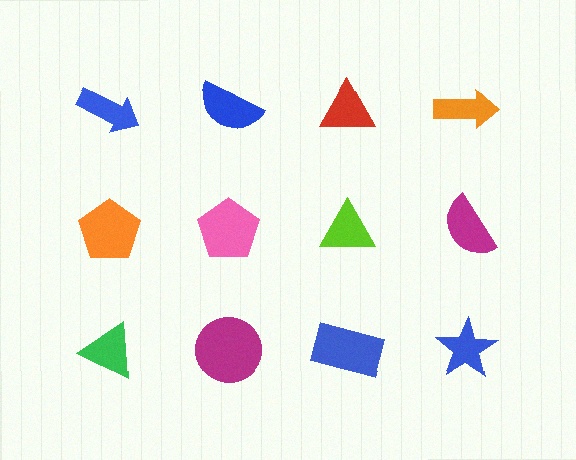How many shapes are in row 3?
4 shapes.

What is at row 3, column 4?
A blue star.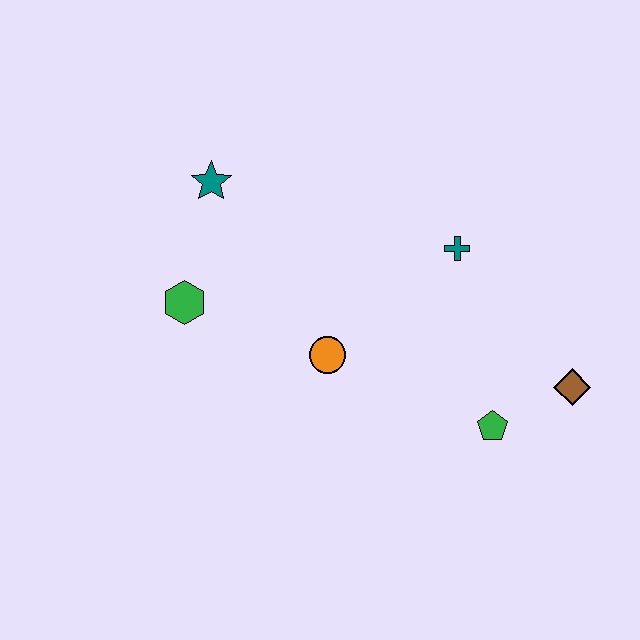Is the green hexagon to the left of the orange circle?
Yes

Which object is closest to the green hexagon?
The teal star is closest to the green hexagon.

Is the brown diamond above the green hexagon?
No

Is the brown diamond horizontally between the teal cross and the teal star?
No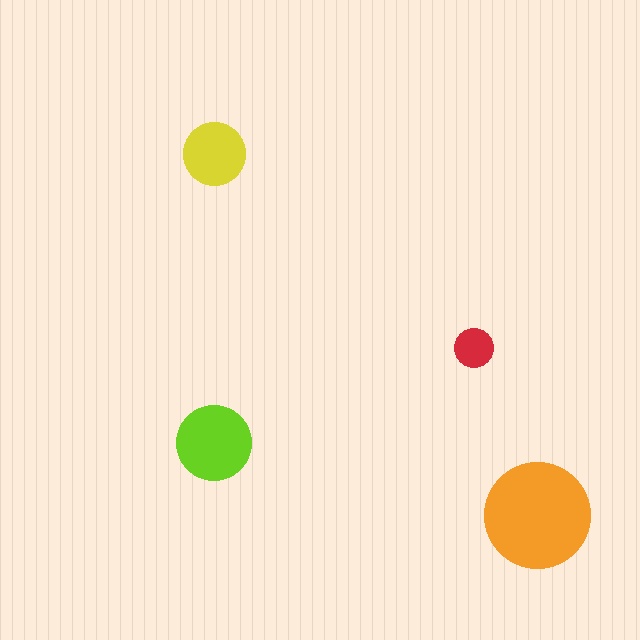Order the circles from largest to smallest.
the orange one, the lime one, the yellow one, the red one.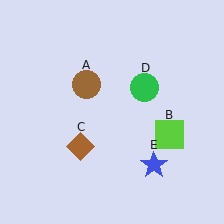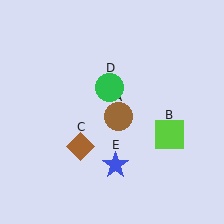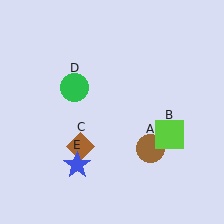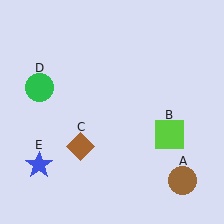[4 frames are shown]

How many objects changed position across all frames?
3 objects changed position: brown circle (object A), green circle (object D), blue star (object E).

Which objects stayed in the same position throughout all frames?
Lime square (object B) and brown diamond (object C) remained stationary.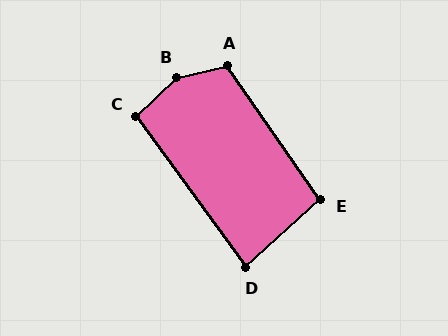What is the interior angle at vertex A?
Approximately 112 degrees (obtuse).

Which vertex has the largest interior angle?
B, at approximately 149 degrees.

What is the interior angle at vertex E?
Approximately 97 degrees (obtuse).